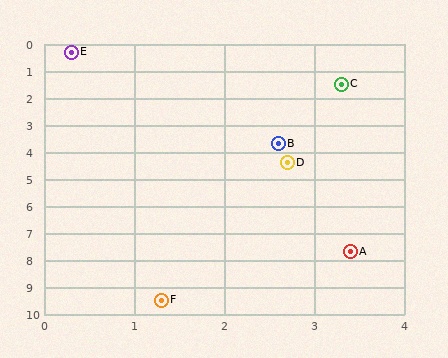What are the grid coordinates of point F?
Point F is at approximately (1.3, 9.5).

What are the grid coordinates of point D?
Point D is at approximately (2.7, 4.4).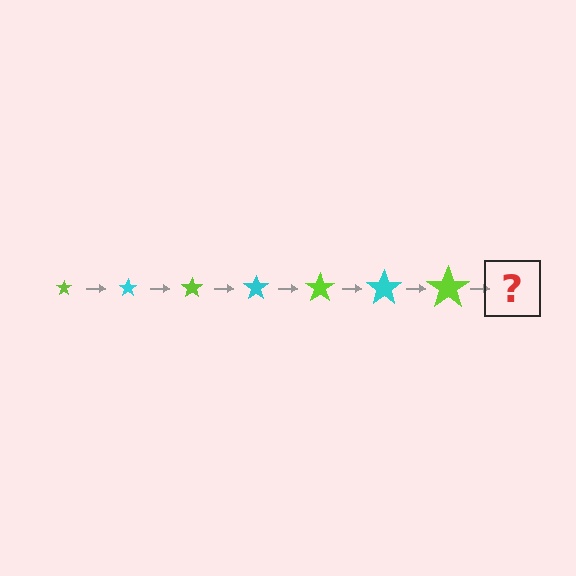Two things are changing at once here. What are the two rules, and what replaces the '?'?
The two rules are that the star grows larger each step and the color cycles through lime and cyan. The '?' should be a cyan star, larger than the previous one.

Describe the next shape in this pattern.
It should be a cyan star, larger than the previous one.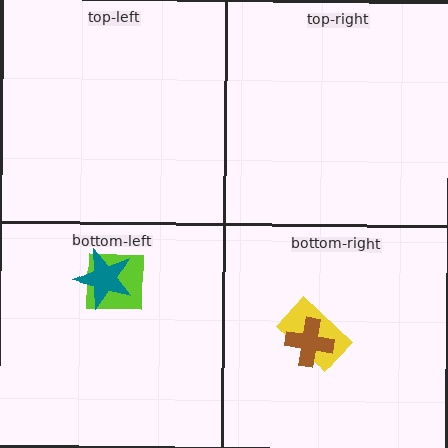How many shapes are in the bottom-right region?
2.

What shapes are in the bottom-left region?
The lime square, the teal star.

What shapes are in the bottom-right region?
The yellow rectangle, the brown cross.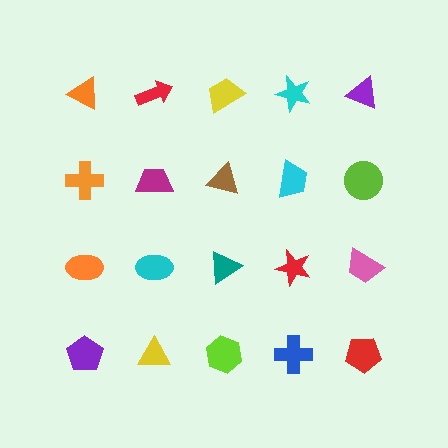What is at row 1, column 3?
A yellow trapezoid.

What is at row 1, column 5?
A purple triangle.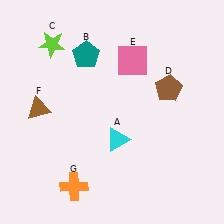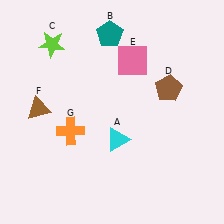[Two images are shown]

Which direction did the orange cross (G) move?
The orange cross (G) moved up.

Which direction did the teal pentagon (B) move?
The teal pentagon (B) moved right.